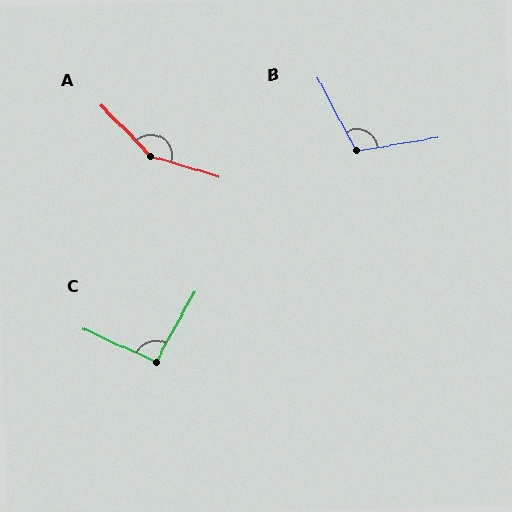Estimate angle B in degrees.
Approximately 109 degrees.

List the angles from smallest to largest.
C (94°), B (109°), A (151°).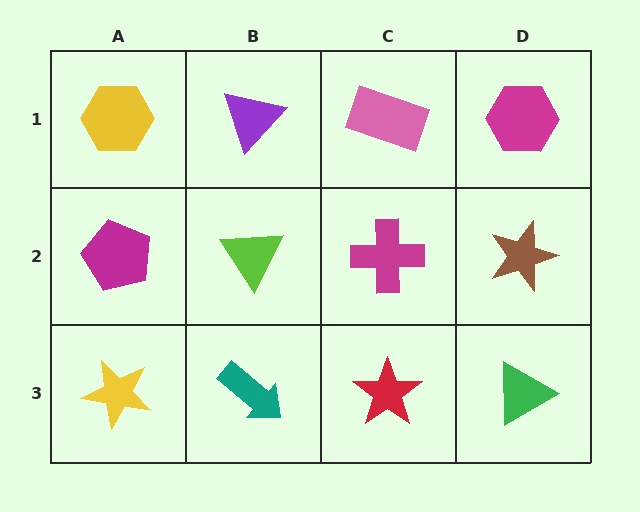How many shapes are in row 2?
4 shapes.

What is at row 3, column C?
A red star.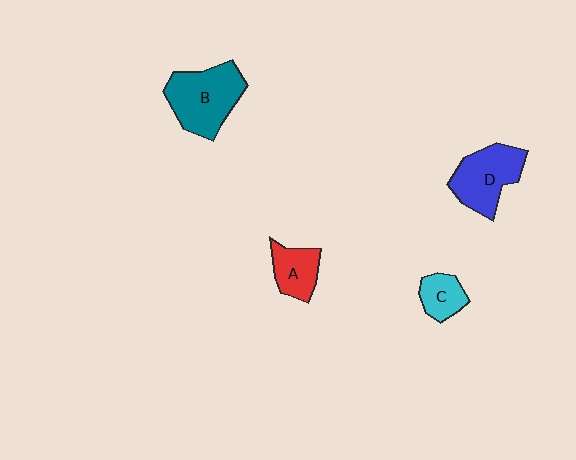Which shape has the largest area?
Shape B (teal).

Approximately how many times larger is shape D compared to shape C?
Approximately 2.0 times.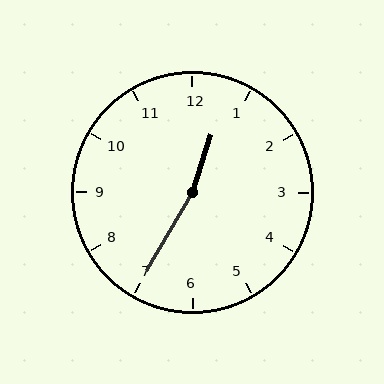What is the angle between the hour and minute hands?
Approximately 168 degrees.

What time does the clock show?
12:35.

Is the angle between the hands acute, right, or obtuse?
It is obtuse.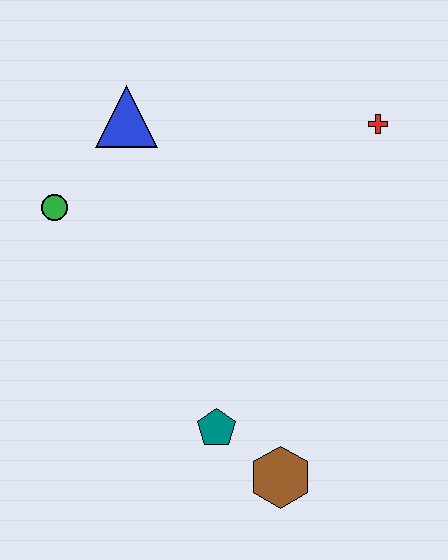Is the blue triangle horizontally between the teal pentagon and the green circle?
Yes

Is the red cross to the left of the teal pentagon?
No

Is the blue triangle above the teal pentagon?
Yes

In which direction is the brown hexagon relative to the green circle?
The brown hexagon is below the green circle.